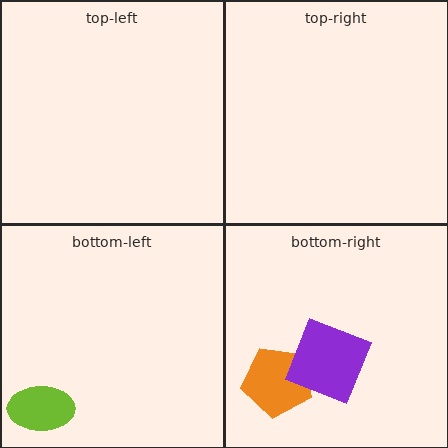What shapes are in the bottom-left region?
The lime ellipse.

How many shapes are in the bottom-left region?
1.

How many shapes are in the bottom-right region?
2.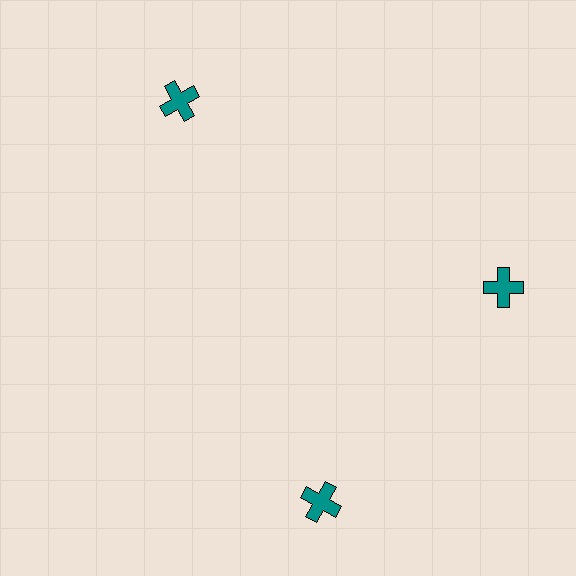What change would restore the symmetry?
The symmetry would be restored by rotating it back into even spacing with its neighbors so that all 3 crosses sit at equal angles and equal distance from the center.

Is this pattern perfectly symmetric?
No. The 3 teal crosses are arranged in a ring, but one element near the 7 o'clock position is rotated out of alignment along the ring, breaking the 3-fold rotational symmetry.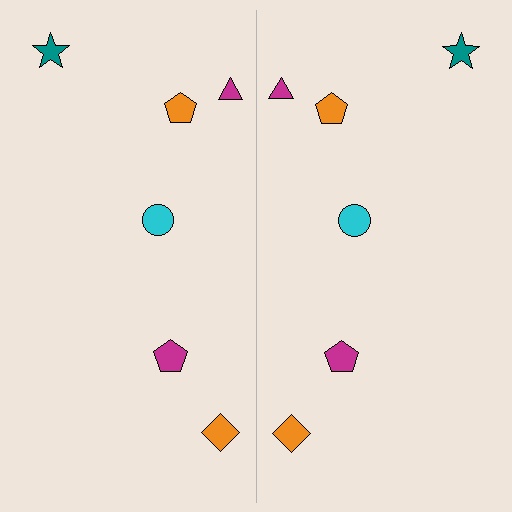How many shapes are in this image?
There are 12 shapes in this image.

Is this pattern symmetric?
Yes, this pattern has bilateral (reflection) symmetry.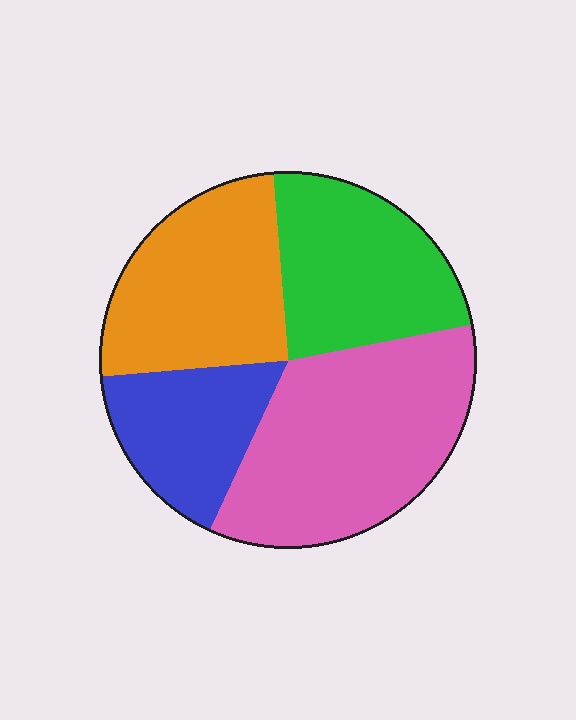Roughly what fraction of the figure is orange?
Orange covers 25% of the figure.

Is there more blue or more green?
Green.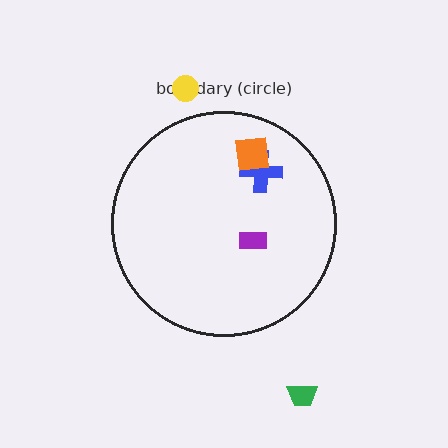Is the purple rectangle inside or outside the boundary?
Inside.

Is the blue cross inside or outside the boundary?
Inside.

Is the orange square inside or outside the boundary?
Inside.